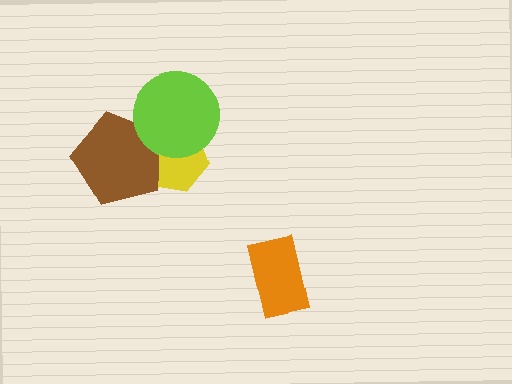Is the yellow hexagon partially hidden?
Yes, it is partially covered by another shape.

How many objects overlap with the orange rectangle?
0 objects overlap with the orange rectangle.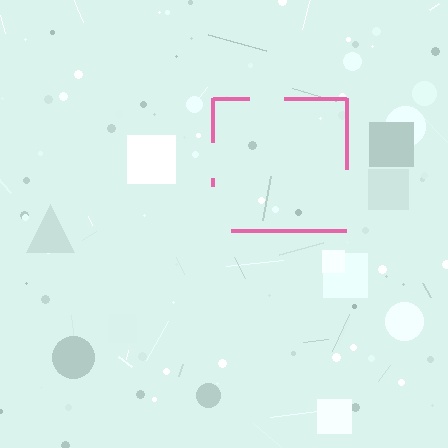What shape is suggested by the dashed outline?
The dashed outline suggests a square.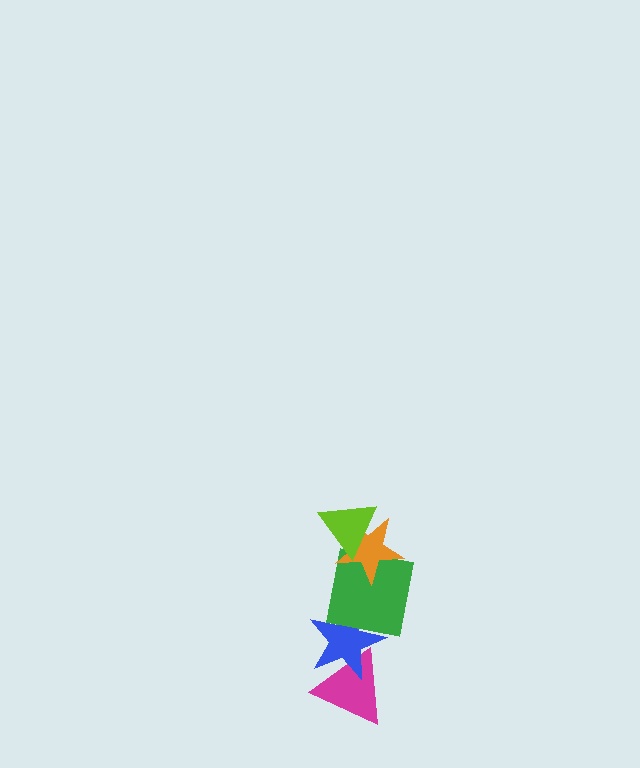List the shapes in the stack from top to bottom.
From top to bottom: the lime triangle, the orange star, the green square, the blue star, the magenta triangle.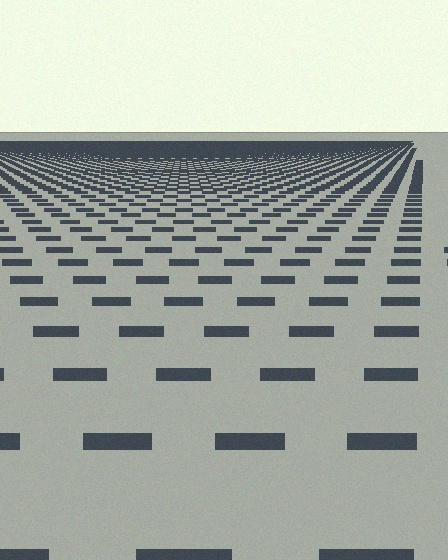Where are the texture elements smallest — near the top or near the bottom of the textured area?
Near the top.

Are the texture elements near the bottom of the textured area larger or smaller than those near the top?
Larger. Near the bottom, elements are closer to the viewer and appear at a bigger on-screen size.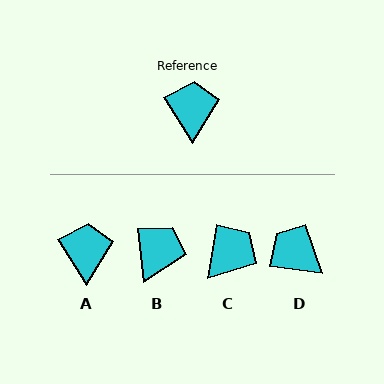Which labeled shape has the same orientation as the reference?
A.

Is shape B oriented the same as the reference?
No, it is off by about 26 degrees.